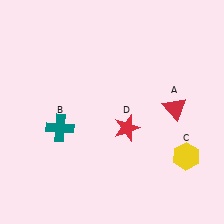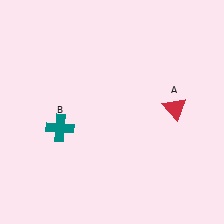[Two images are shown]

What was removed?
The yellow hexagon (C), the red star (D) were removed in Image 2.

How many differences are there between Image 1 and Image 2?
There are 2 differences between the two images.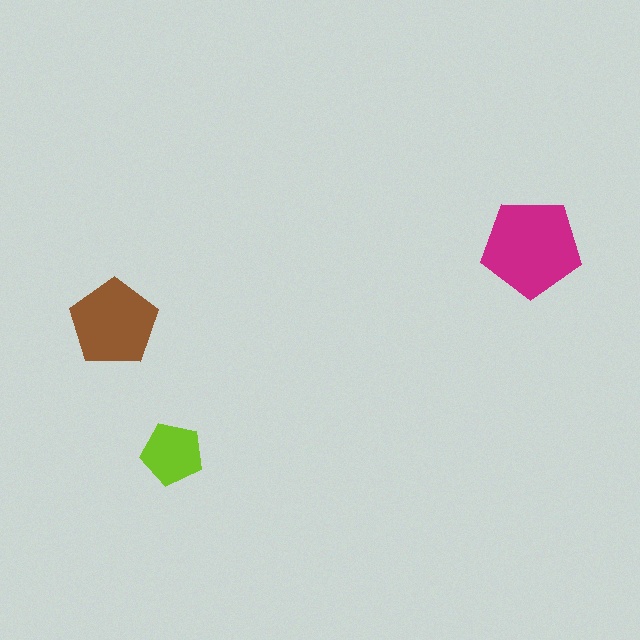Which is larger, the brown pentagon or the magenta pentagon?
The magenta one.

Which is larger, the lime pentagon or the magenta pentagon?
The magenta one.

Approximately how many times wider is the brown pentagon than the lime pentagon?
About 1.5 times wider.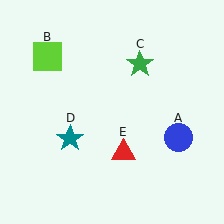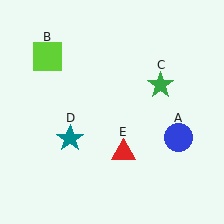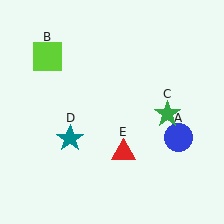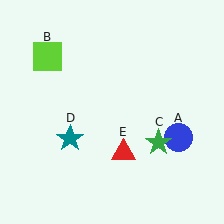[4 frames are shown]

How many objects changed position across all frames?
1 object changed position: green star (object C).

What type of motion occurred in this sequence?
The green star (object C) rotated clockwise around the center of the scene.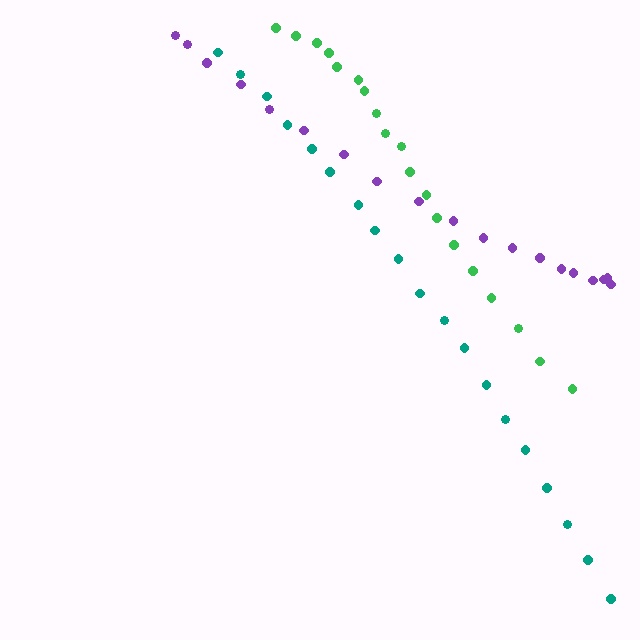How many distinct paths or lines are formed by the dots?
There are 3 distinct paths.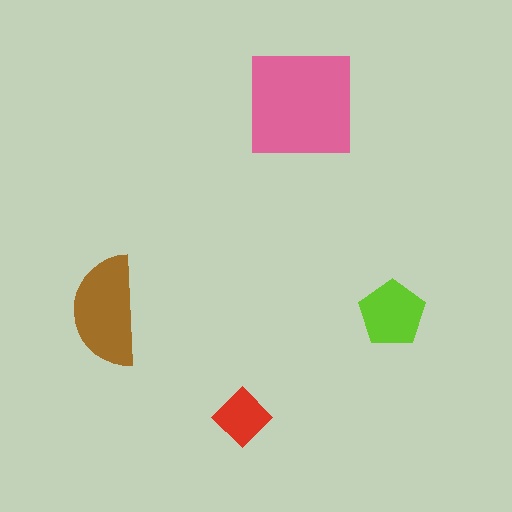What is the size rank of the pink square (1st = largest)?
1st.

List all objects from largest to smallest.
The pink square, the brown semicircle, the lime pentagon, the red diamond.